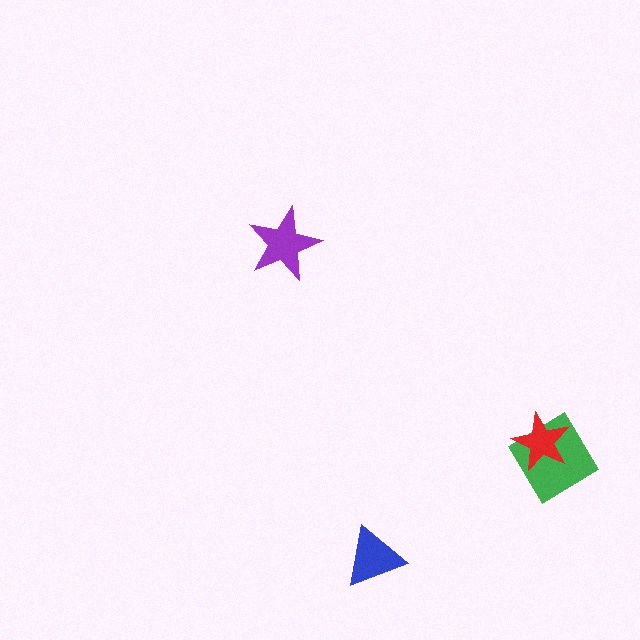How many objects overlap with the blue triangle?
0 objects overlap with the blue triangle.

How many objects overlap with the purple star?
0 objects overlap with the purple star.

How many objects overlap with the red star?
1 object overlaps with the red star.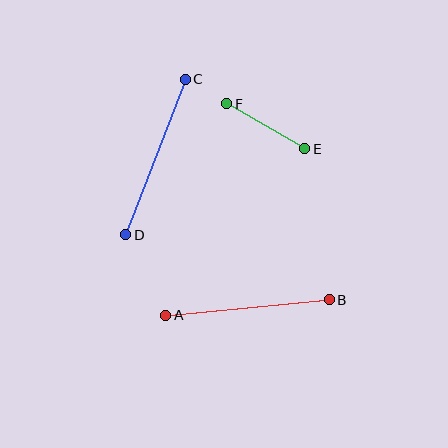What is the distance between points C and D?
The distance is approximately 167 pixels.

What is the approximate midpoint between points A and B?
The midpoint is at approximately (248, 308) pixels.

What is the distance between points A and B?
The distance is approximately 165 pixels.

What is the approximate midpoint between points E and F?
The midpoint is at approximately (266, 126) pixels.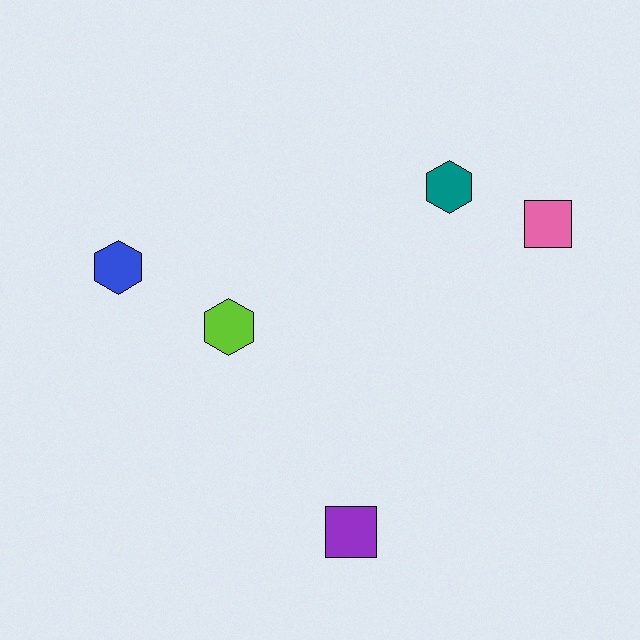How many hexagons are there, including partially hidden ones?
There are 3 hexagons.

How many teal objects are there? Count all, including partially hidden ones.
There is 1 teal object.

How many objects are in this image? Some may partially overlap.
There are 5 objects.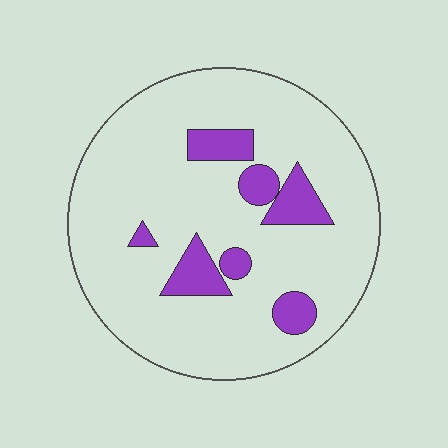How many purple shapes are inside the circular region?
7.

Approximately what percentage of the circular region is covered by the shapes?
Approximately 15%.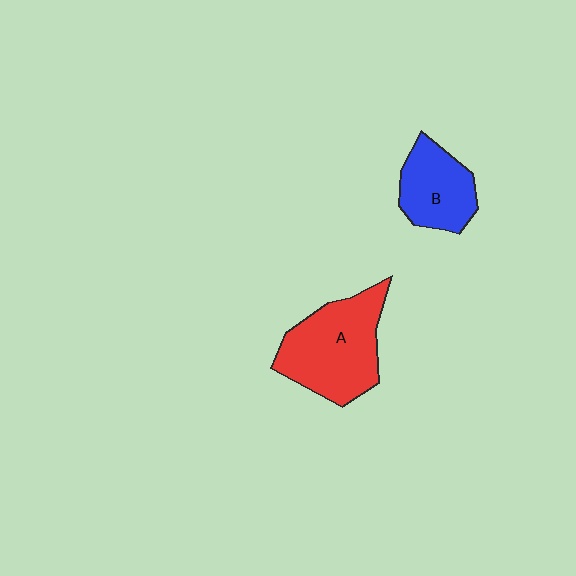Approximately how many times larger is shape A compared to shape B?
Approximately 1.6 times.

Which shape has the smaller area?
Shape B (blue).